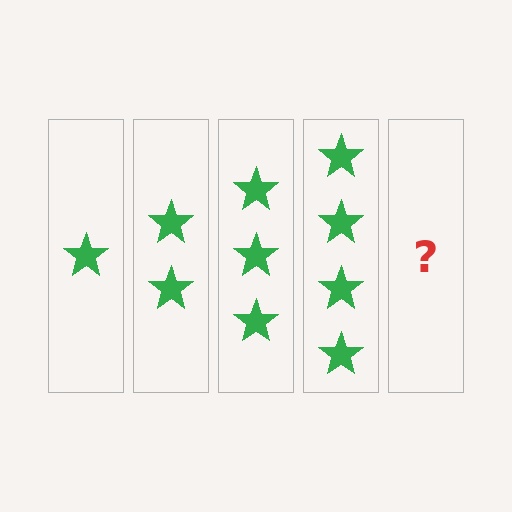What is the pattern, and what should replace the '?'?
The pattern is that each step adds one more star. The '?' should be 5 stars.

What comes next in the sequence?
The next element should be 5 stars.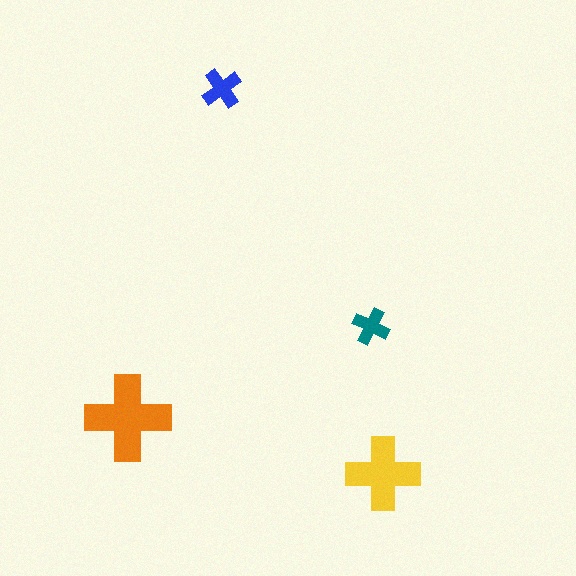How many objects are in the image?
There are 4 objects in the image.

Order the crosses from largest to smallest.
the orange one, the yellow one, the blue one, the teal one.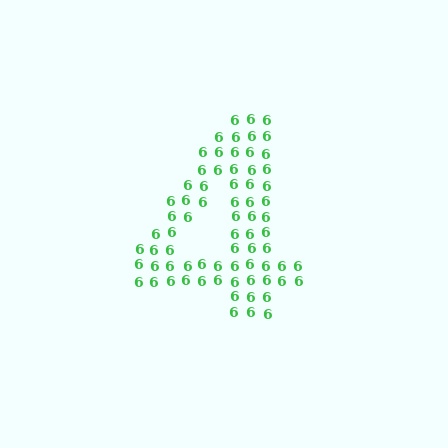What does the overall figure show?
The overall figure shows the digit 4.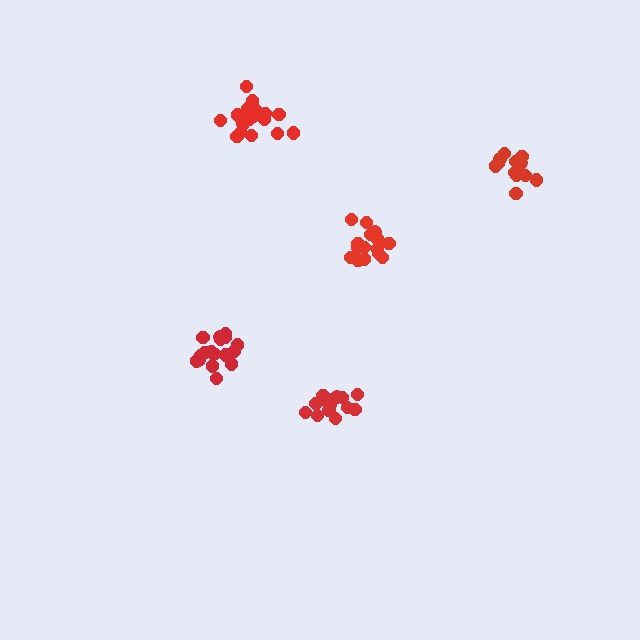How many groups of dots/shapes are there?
There are 5 groups.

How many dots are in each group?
Group 1: 17 dots, Group 2: 12 dots, Group 3: 18 dots, Group 4: 16 dots, Group 5: 13 dots (76 total).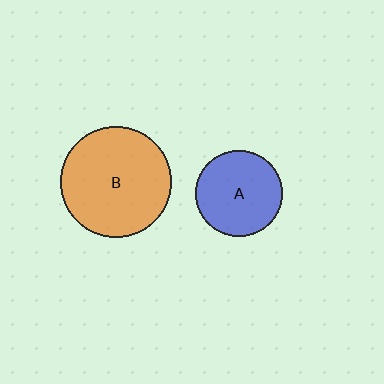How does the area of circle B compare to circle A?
Approximately 1.6 times.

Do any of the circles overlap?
No, none of the circles overlap.